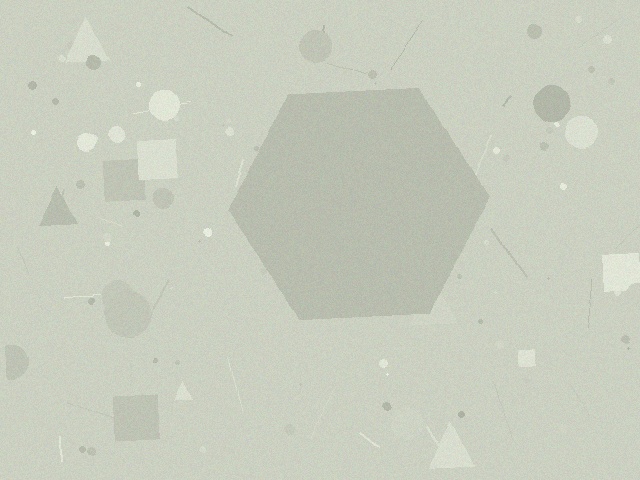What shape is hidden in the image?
A hexagon is hidden in the image.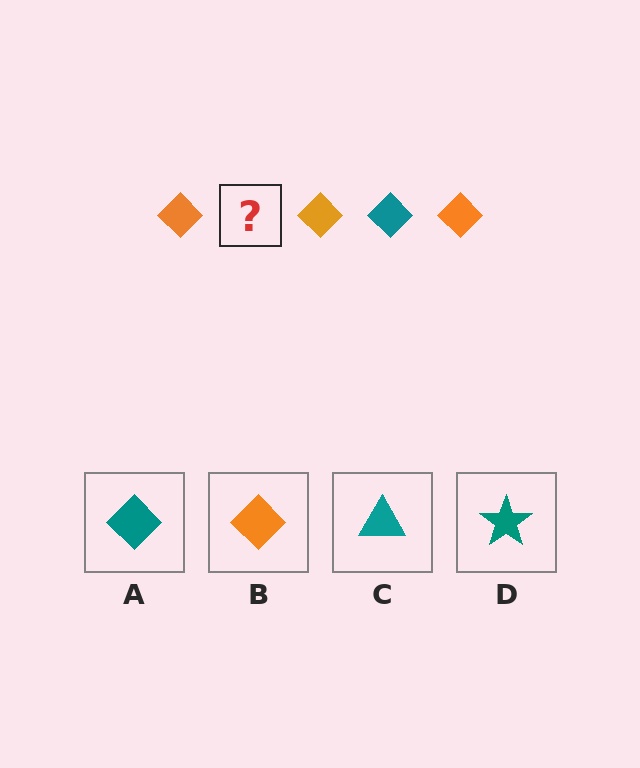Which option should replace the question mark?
Option A.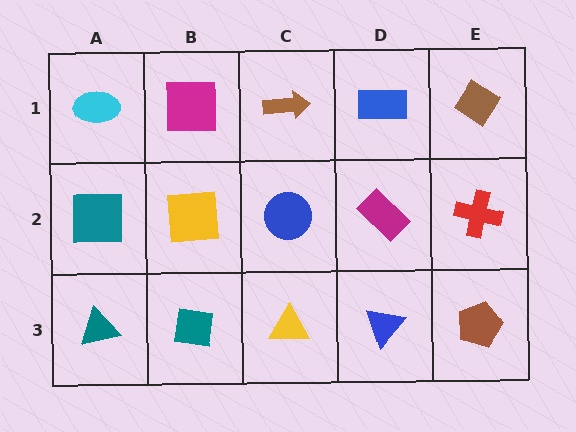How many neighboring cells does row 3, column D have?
3.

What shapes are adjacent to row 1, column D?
A magenta rectangle (row 2, column D), a brown arrow (row 1, column C), a brown diamond (row 1, column E).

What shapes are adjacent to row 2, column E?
A brown diamond (row 1, column E), a brown pentagon (row 3, column E), a magenta rectangle (row 2, column D).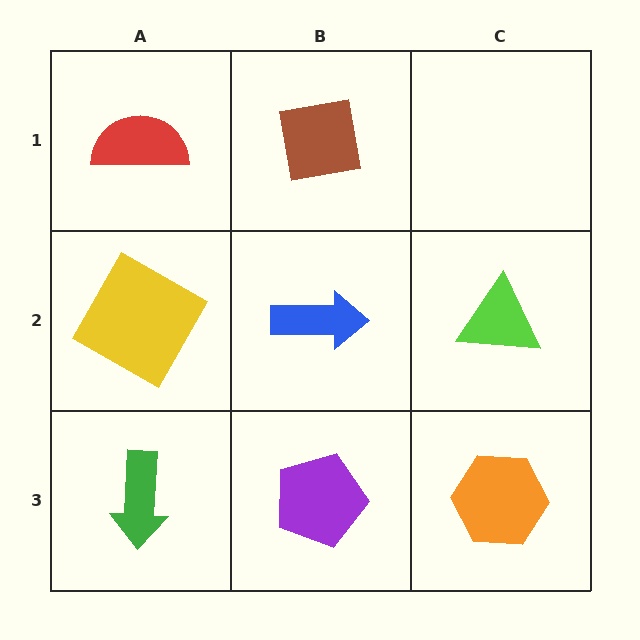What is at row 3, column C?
An orange hexagon.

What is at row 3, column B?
A purple pentagon.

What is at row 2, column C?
A lime triangle.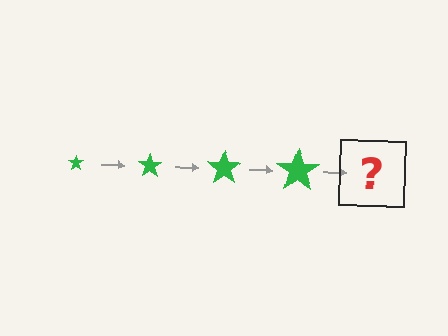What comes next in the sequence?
The next element should be a green star, larger than the previous one.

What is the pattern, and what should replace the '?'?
The pattern is that the star gets progressively larger each step. The '?' should be a green star, larger than the previous one.